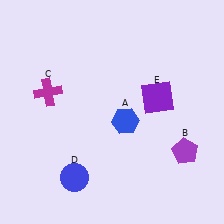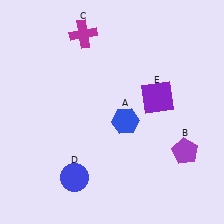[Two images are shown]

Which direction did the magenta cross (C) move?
The magenta cross (C) moved up.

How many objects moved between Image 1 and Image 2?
1 object moved between the two images.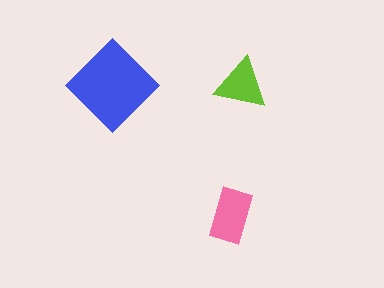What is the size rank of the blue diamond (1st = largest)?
1st.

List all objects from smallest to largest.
The lime triangle, the pink rectangle, the blue diamond.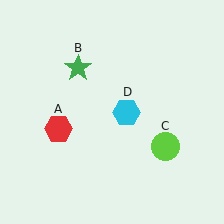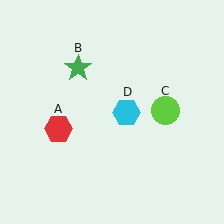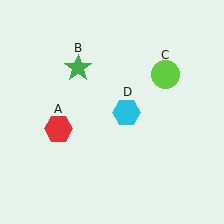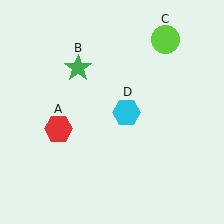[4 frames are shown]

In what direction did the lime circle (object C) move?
The lime circle (object C) moved up.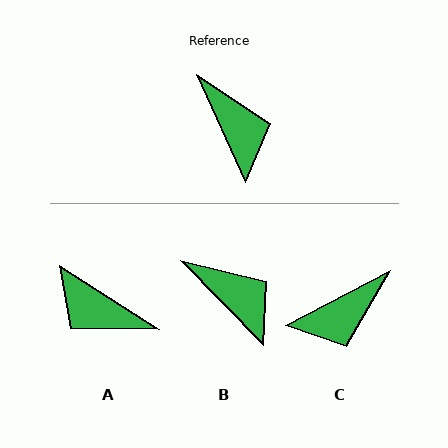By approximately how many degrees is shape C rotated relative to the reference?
Approximately 87 degrees clockwise.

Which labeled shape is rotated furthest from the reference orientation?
A, about 147 degrees away.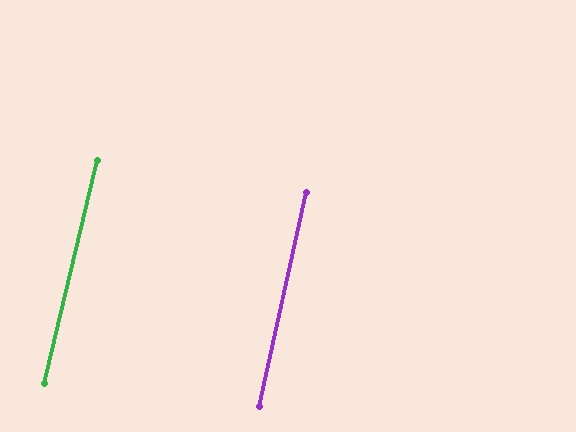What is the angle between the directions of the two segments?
Approximately 1 degree.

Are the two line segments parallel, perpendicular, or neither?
Parallel — their directions differ by only 0.9°.